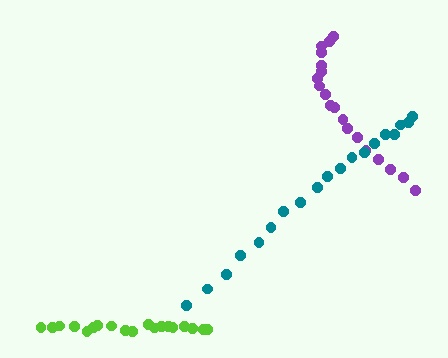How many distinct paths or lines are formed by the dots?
There are 3 distinct paths.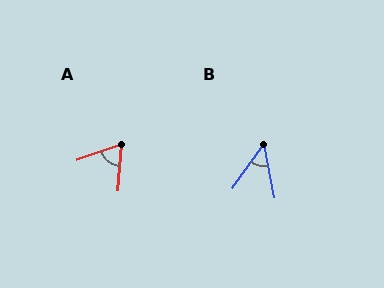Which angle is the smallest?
B, at approximately 47 degrees.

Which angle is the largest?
A, at approximately 67 degrees.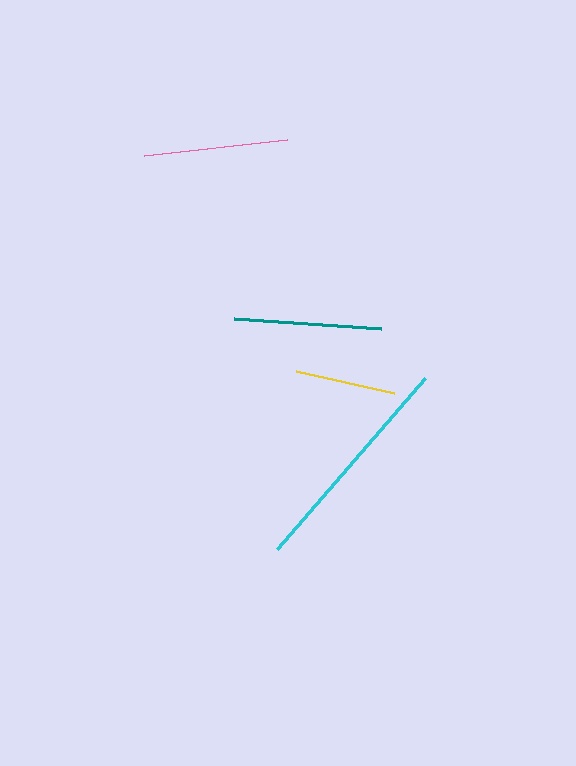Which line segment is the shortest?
The yellow line is the shortest at approximately 101 pixels.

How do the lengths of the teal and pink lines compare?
The teal and pink lines are approximately the same length.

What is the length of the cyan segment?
The cyan segment is approximately 226 pixels long.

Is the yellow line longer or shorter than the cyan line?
The cyan line is longer than the yellow line.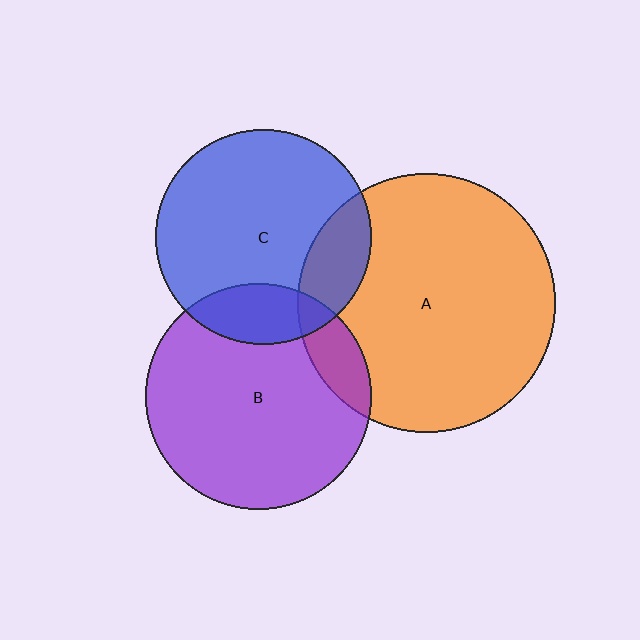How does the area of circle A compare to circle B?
Approximately 1.3 times.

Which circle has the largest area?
Circle A (orange).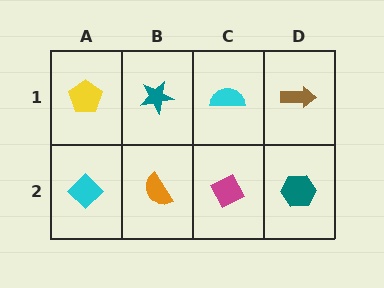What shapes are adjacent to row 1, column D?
A teal hexagon (row 2, column D), a cyan semicircle (row 1, column C).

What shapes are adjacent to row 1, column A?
A cyan diamond (row 2, column A), a teal star (row 1, column B).